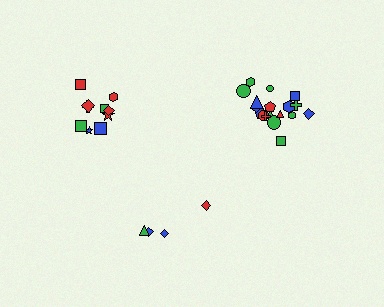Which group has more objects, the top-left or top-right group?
The top-right group.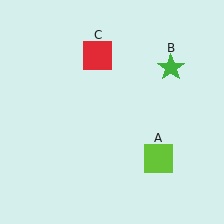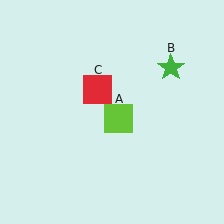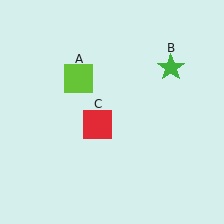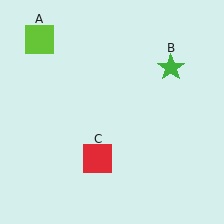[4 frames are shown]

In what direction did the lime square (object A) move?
The lime square (object A) moved up and to the left.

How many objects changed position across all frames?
2 objects changed position: lime square (object A), red square (object C).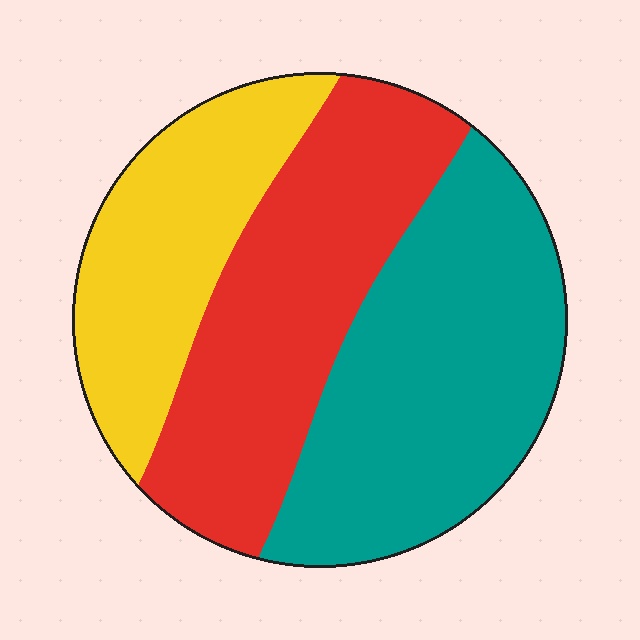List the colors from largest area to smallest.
From largest to smallest: teal, red, yellow.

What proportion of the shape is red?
Red takes up between a quarter and a half of the shape.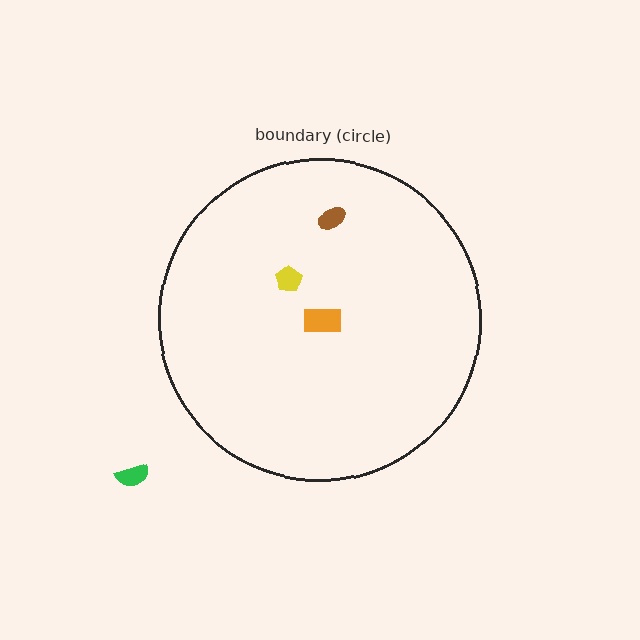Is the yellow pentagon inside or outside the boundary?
Inside.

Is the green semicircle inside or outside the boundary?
Outside.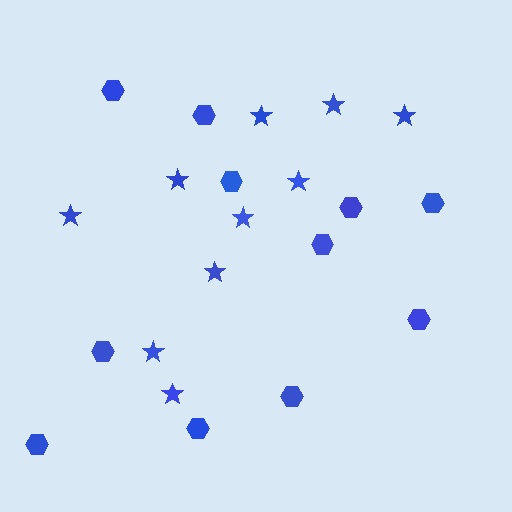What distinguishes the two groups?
There are 2 groups: one group of hexagons (11) and one group of stars (10).